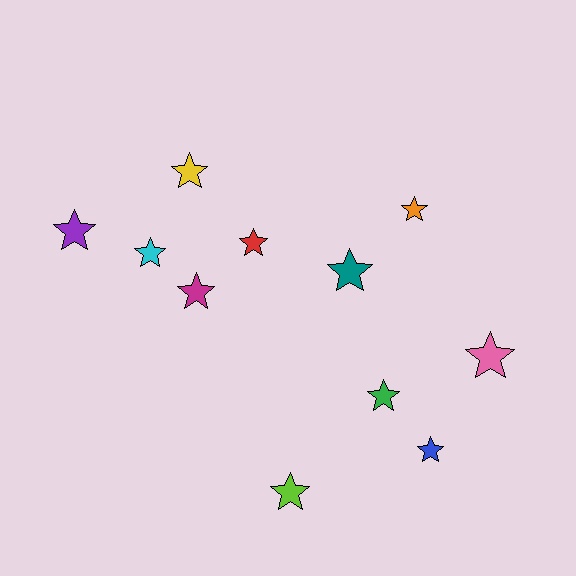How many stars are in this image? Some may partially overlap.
There are 11 stars.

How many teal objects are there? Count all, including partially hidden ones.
There is 1 teal object.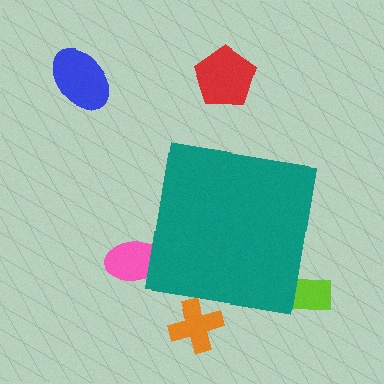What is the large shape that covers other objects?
A teal square.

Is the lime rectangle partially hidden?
Yes, the lime rectangle is partially hidden behind the teal square.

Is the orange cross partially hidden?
Yes, the orange cross is partially hidden behind the teal square.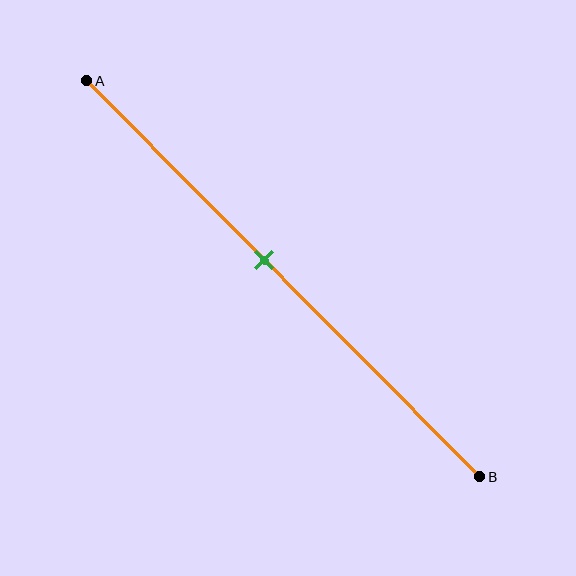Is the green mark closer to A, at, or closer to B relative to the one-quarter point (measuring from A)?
The green mark is closer to point B than the one-quarter point of segment AB.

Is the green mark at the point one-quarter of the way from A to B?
No, the mark is at about 45% from A, not at the 25% one-quarter point.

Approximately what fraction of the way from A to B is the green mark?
The green mark is approximately 45% of the way from A to B.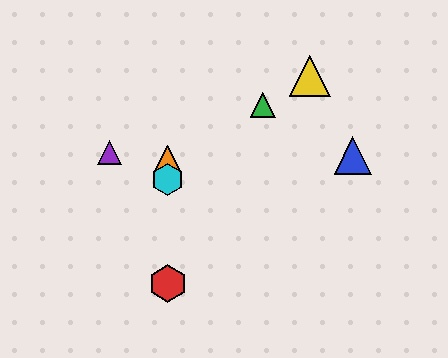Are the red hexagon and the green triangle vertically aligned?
No, the red hexagon is at x≈168 and the green triangle is at x≈263.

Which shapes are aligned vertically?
The red hexagon, the orange triangle, the cyan hexagon are aligned vertically.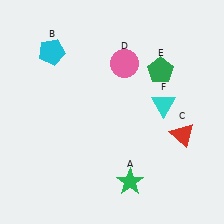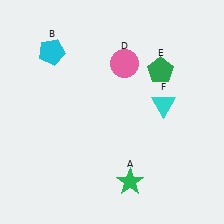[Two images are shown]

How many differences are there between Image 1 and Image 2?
There is 1 difference between the two images.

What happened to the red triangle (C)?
The red triangle (C) was removed in Image 2. It was in the bottom-right area of Image 1.